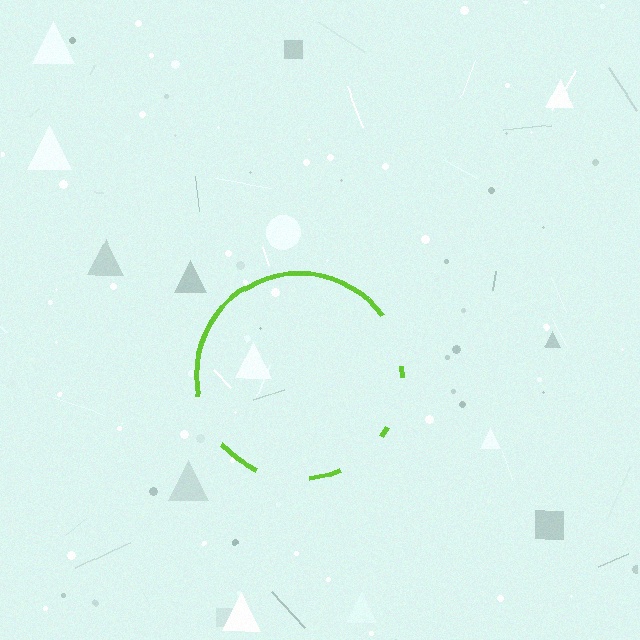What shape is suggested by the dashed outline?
The dashed outline suggests a circle.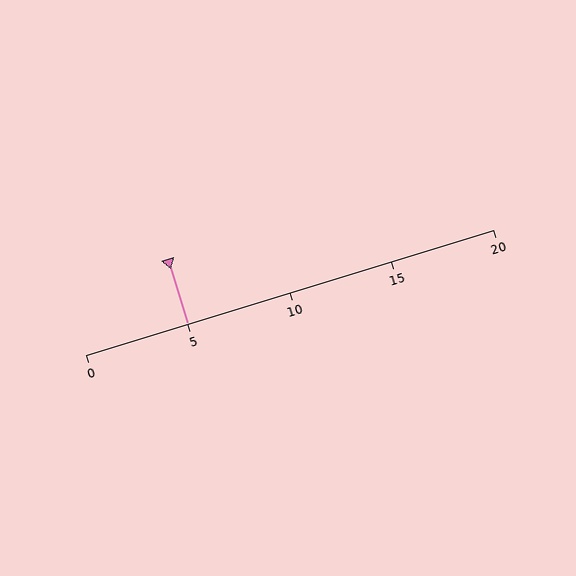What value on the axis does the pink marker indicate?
The marker indicates approximately 5.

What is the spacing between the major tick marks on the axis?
The major ticks are spaced 5 apart.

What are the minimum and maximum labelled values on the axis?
The axis runs from 0 to 20.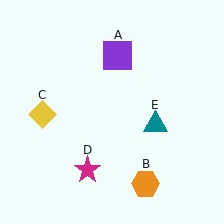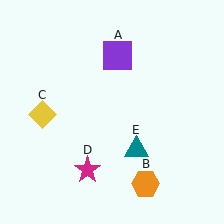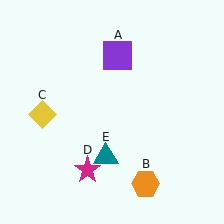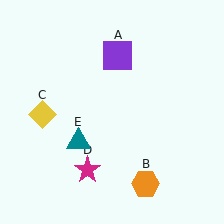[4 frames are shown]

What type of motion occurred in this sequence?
The teal triangle (object E) rotated clockwise around the center of the scene.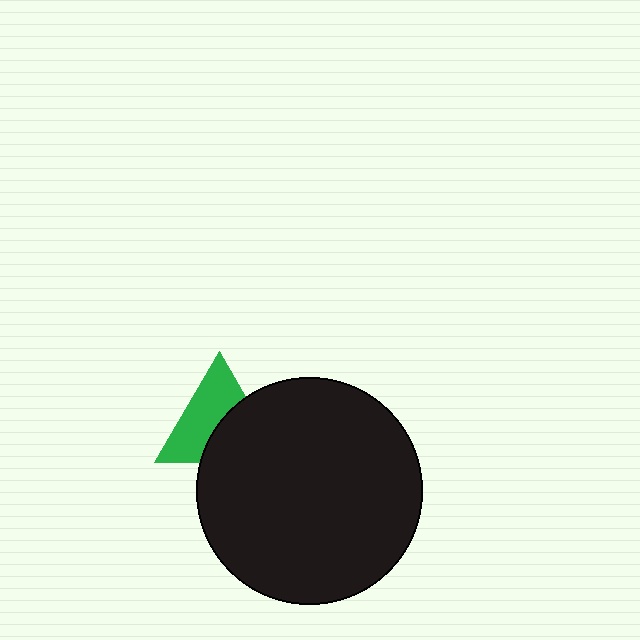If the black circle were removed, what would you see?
You would see the complete green triangle.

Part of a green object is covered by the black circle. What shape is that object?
It is a triangle.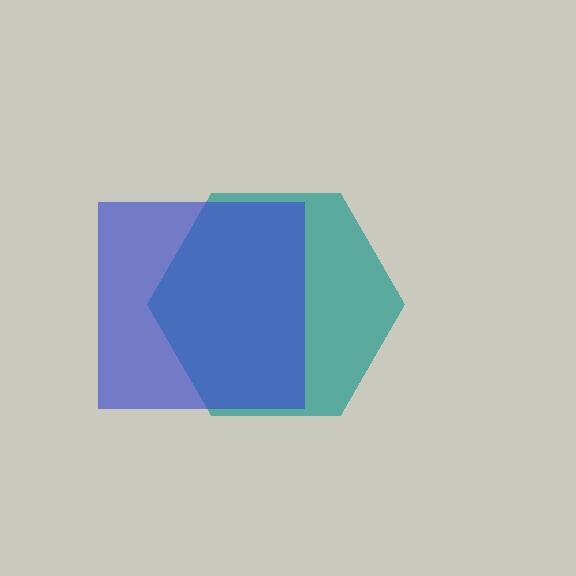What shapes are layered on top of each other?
The layered shapes are: a teal hexagon, a blue square.